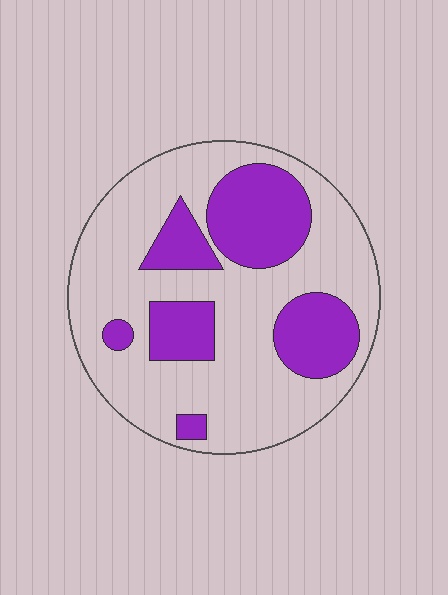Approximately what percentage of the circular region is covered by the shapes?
Approximately 30%.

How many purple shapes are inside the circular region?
6.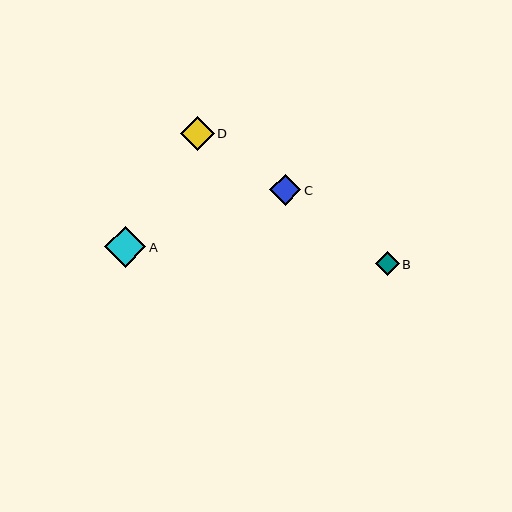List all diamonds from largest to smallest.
From largest to smallest: A, D, C, B.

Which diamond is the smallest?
Diamond B is the smallest with a size of approximately 24 pixels.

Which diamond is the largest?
Diamond A is the largest with a size of approximately 41 pixels.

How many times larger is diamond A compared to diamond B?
Diamond A is approximately 1.7 times the size of diamond B.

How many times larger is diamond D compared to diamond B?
Diamond D is approximately 1.4 times the size of diamond B.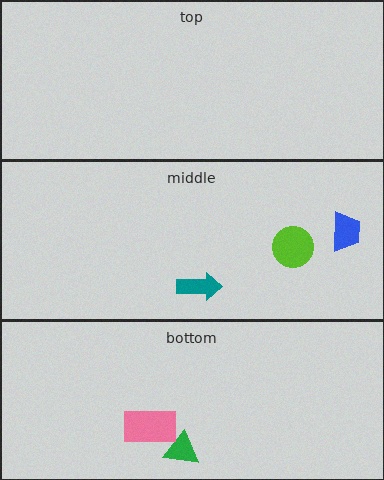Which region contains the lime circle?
The middle region.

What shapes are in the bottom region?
The green triangle, the pink rectangle.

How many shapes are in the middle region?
3.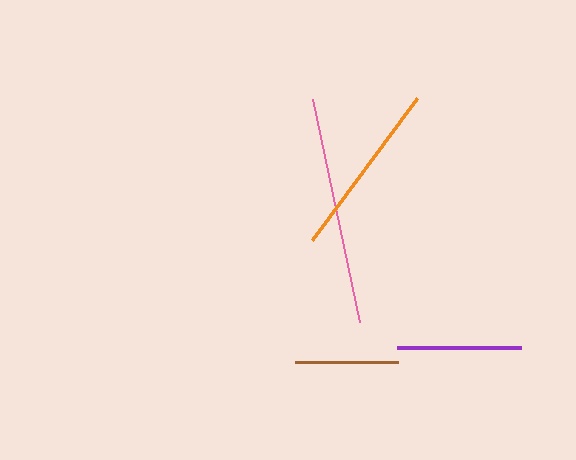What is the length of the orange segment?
The orange segment is approximately 176 pixels long.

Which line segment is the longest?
The pink line is the longest at approximately 228 pixels.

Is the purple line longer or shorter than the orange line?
The orange line is longer than the purple line.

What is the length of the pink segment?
The pink segment is approximately 228 pixels long.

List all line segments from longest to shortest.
From longest to shortest: pink, orange, purple, brown.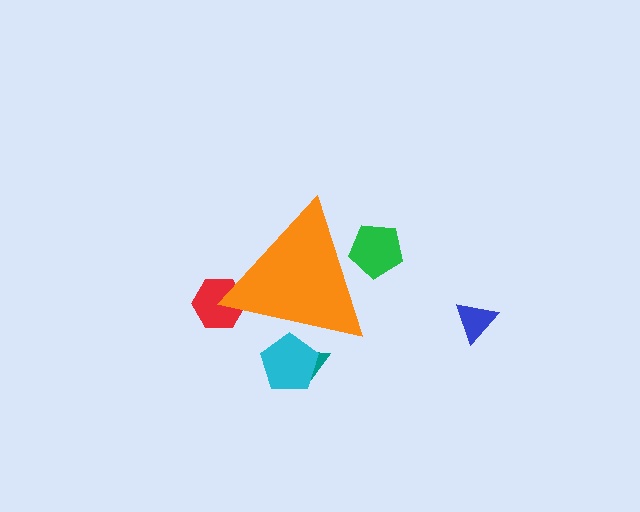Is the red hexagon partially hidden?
Yes, the red hexagon is partially hidden behind the orange triangle.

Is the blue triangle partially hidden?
No, the blue triangle is fully visible.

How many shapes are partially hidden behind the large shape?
4 shapes are partially hidden.